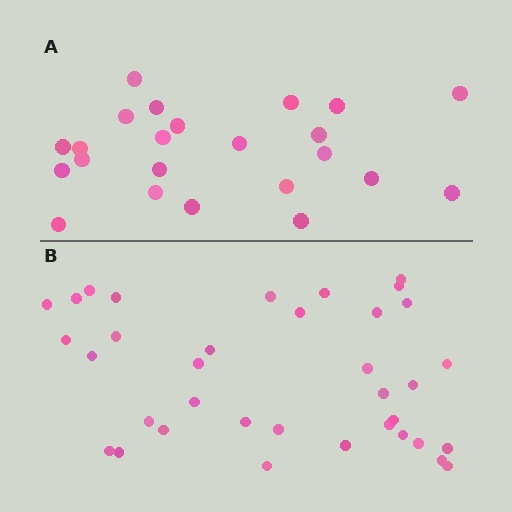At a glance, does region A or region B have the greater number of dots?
Region B (the bottom region) has more dots.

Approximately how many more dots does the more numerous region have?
Region B has approximately 15 more dots than region A.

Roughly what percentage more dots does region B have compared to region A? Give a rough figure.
About 55% more.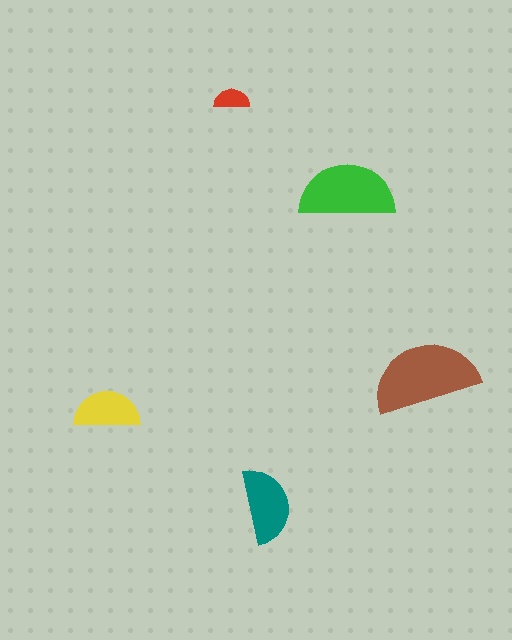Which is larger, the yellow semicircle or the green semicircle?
The green one.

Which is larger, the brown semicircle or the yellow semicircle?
The brown one.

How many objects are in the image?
There are 5 objects in the image.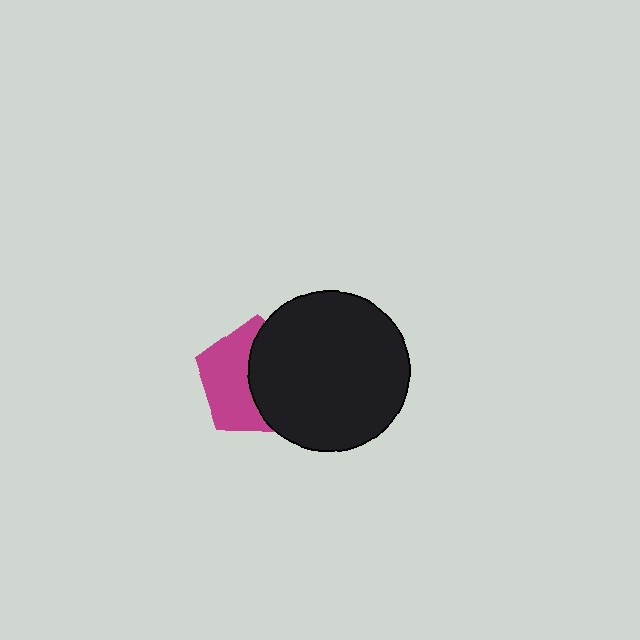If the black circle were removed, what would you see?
You would see the complete magenta pentagon.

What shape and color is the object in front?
The object in front is a black circle.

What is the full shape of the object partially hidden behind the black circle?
The partially hidden object is a magenta pentagon.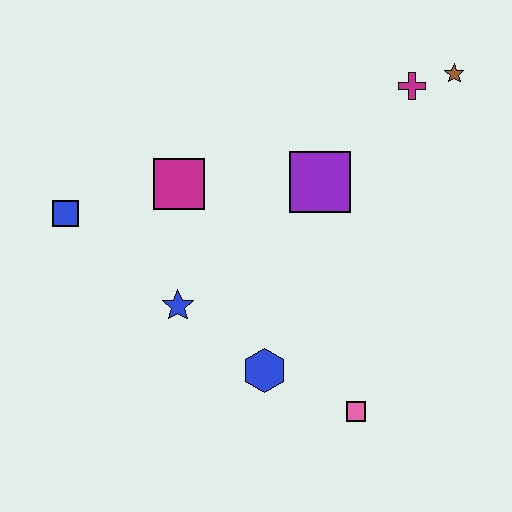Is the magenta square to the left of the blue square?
No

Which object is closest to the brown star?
The magenta cross is closest to the brown star.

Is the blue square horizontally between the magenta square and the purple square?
No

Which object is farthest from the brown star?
The blue square is farthest from the brown star.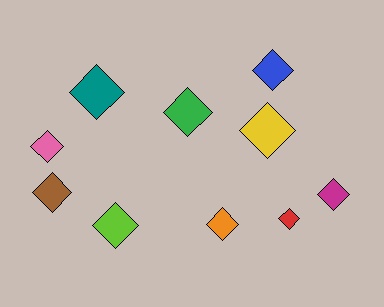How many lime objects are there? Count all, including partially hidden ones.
There is 1 lime object.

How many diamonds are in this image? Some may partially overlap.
There are 10 diamonds.